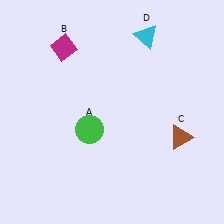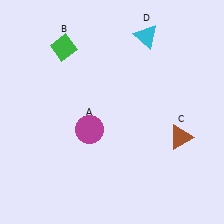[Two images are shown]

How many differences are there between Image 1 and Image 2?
There are 2 differences between the two images.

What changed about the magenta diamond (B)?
In Image 1, B is magenta. In Image 2, it changed to green.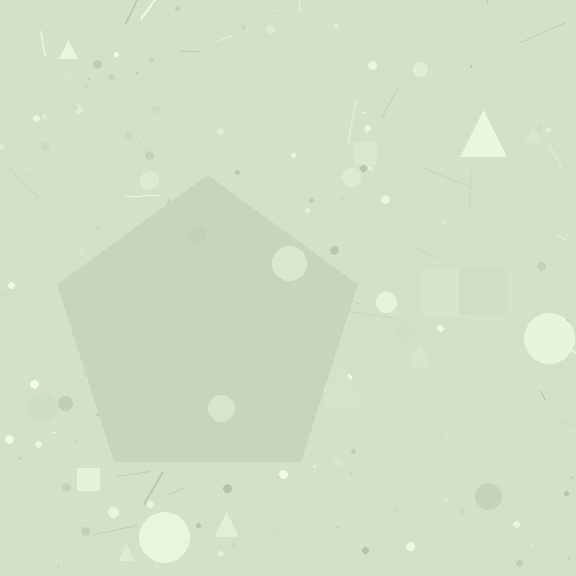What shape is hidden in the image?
A pentagon is hidden in the image.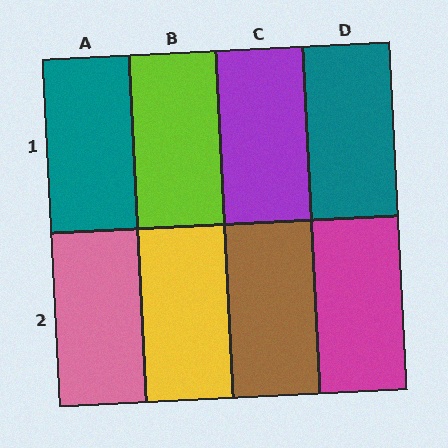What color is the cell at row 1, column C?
Purple.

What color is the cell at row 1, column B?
Lime.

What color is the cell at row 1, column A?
Teal.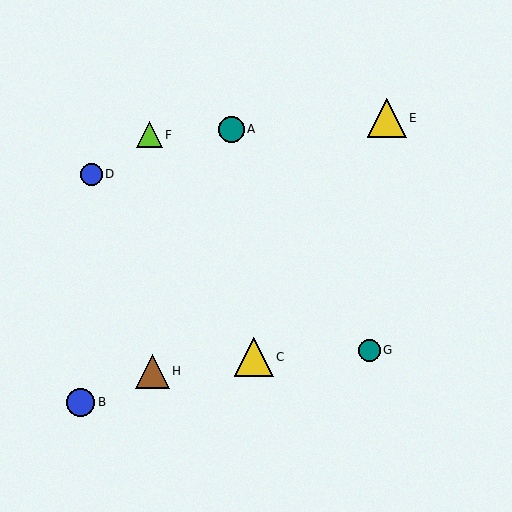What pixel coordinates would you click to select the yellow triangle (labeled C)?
Click at (254, 357) to select the yellow triangle C.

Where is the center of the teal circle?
The center of the teal circle is at (370, 350).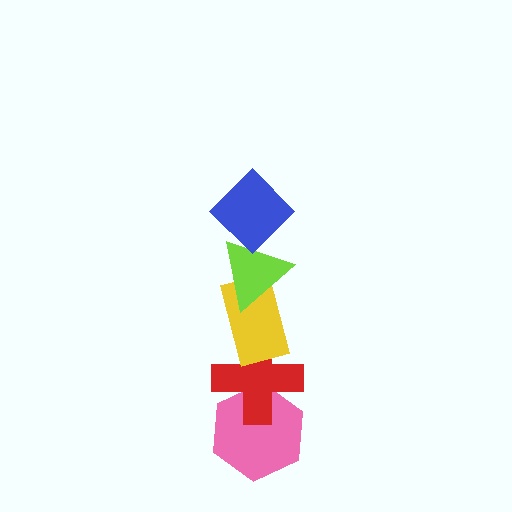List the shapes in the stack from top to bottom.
From top to bottom: the blue diamond, the lime triangle, the yellow rectangle, the red cross, the pink hexagon.